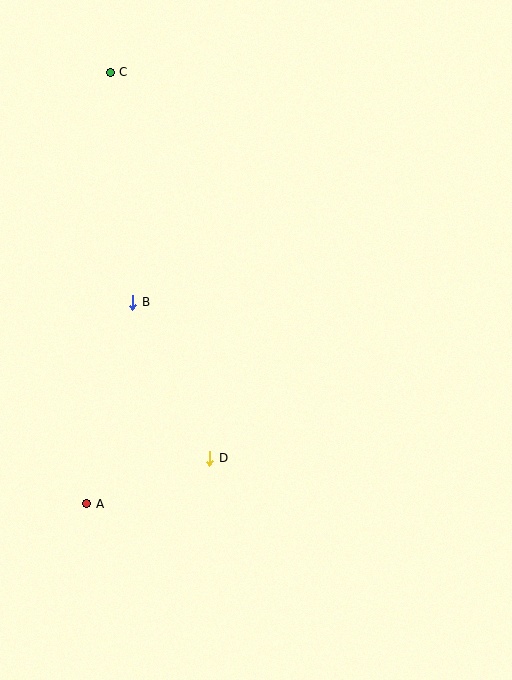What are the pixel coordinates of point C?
Point C is at (110, 72).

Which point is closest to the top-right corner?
Point C is closest to the top-right corner.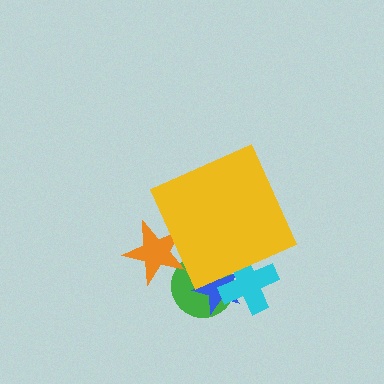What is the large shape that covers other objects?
A yellow diamond.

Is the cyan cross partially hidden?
Yes, the cyan cross is partially hidden behind the yellow diamond.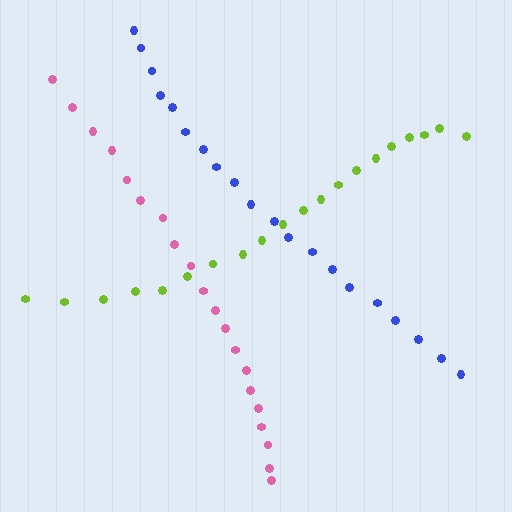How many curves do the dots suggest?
There are 3 distinct paths.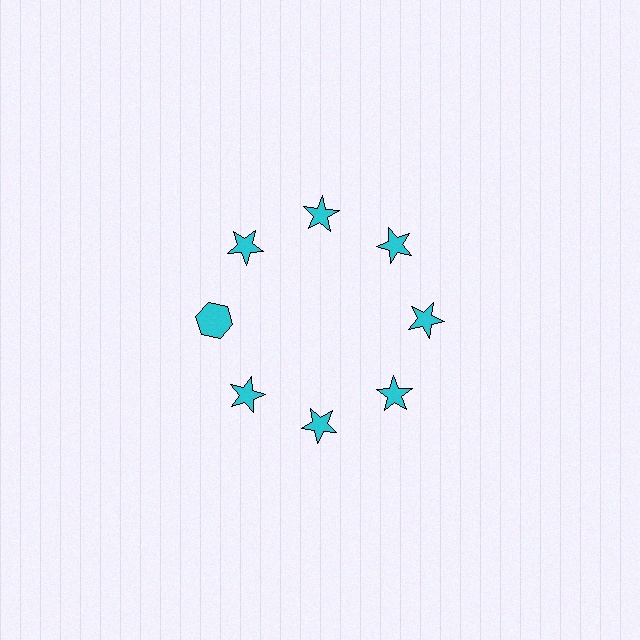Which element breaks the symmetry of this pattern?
The cyan hexagon at roughly the 9 o'clock position breaks the symmetry. All other shapes are cyan stars.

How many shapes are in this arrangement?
There are 8 shapes arranged in a ring pattern.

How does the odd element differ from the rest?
It has a different shape: hexagon instead of star.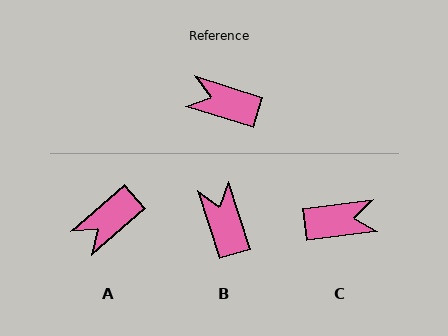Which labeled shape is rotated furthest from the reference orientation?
C, about 155 degrees away.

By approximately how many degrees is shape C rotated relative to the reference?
Approximately 155 degrees clockwise.